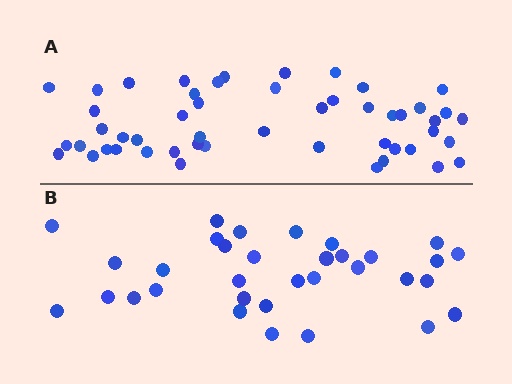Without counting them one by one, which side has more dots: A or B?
Region A (the top region) has more dots.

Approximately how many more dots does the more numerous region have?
Region A has approximately 15 more dots than region B.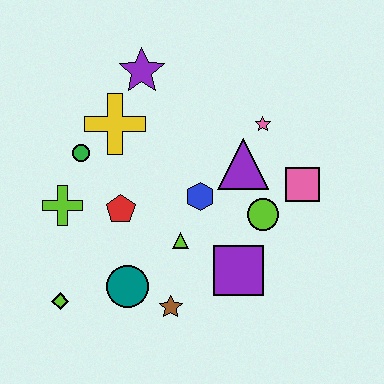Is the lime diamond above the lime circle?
No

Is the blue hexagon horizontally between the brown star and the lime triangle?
No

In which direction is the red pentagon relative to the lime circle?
The red pentagon is to the left of the lime circle.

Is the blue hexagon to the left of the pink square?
Yes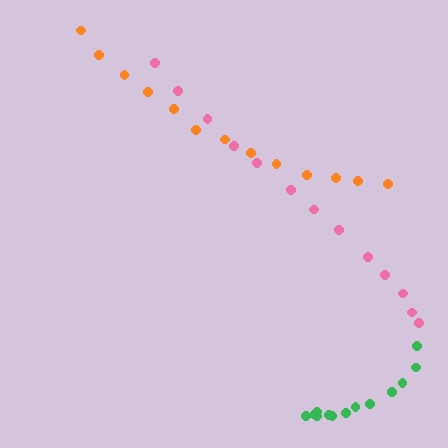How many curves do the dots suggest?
There are 3 distinct paths.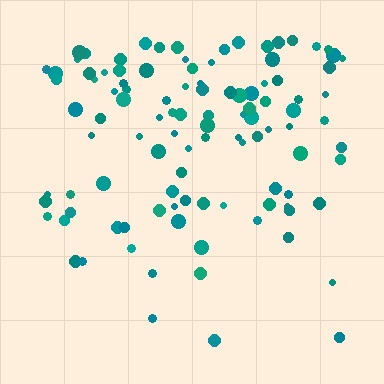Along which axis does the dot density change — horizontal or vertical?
Vertical.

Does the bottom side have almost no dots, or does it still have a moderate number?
Still a moderate number, just noticeably fewer than the top.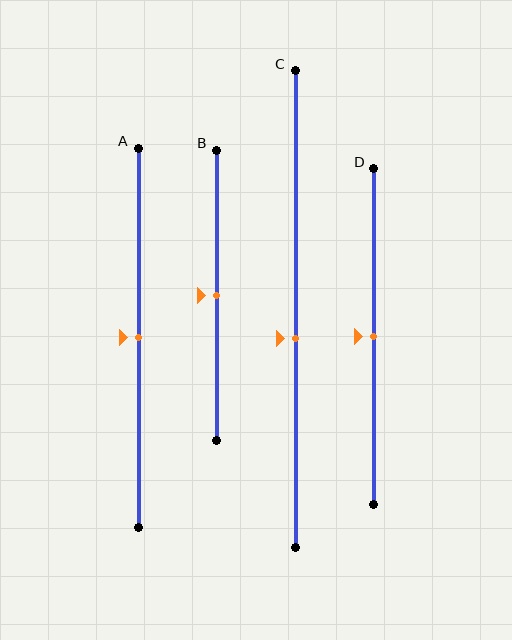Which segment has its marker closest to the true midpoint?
Segment A has its marker closest to the true midpoint.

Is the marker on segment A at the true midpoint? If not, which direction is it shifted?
Yes, the marker on segment A is at the true midpoint.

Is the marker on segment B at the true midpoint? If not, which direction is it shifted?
Yes, the marker on segment B is at the true midpoint.